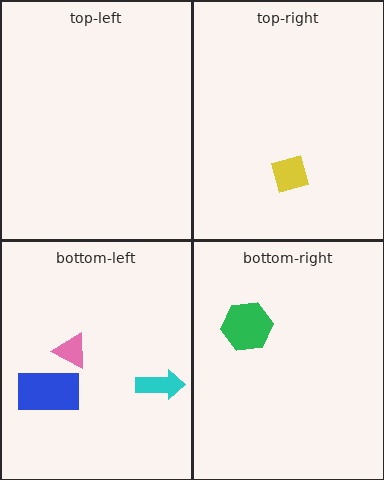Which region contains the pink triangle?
The bottom-left region.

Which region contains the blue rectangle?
The bottom-left region.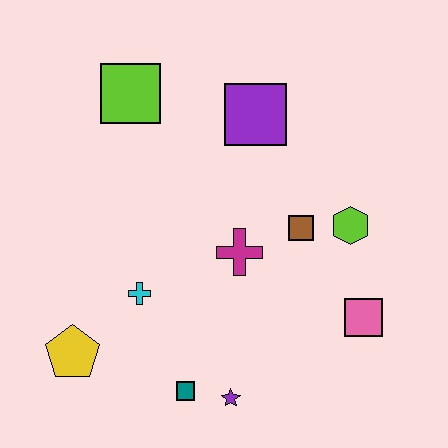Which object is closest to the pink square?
The lime hexagon is closest to the pink square.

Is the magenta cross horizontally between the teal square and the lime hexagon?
Yes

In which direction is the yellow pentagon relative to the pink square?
The yellow pentagon is to the left of the pink square.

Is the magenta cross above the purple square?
No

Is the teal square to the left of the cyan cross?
No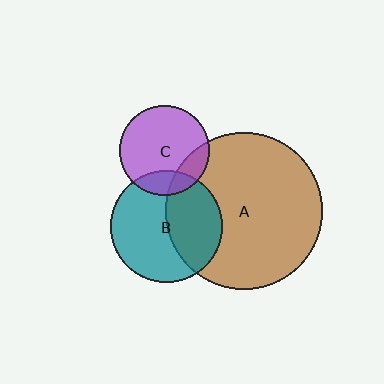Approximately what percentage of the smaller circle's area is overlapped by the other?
Approximately 20%.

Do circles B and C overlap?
Yes.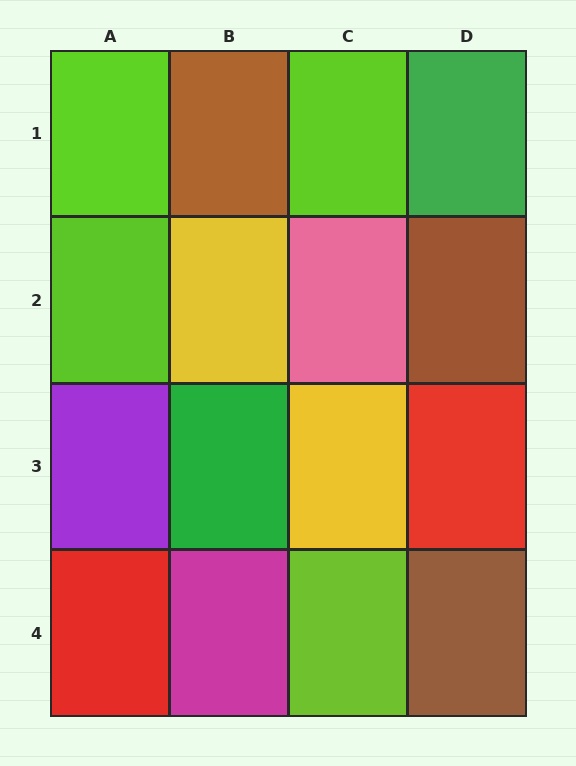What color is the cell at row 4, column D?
Brown.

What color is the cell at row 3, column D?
Red.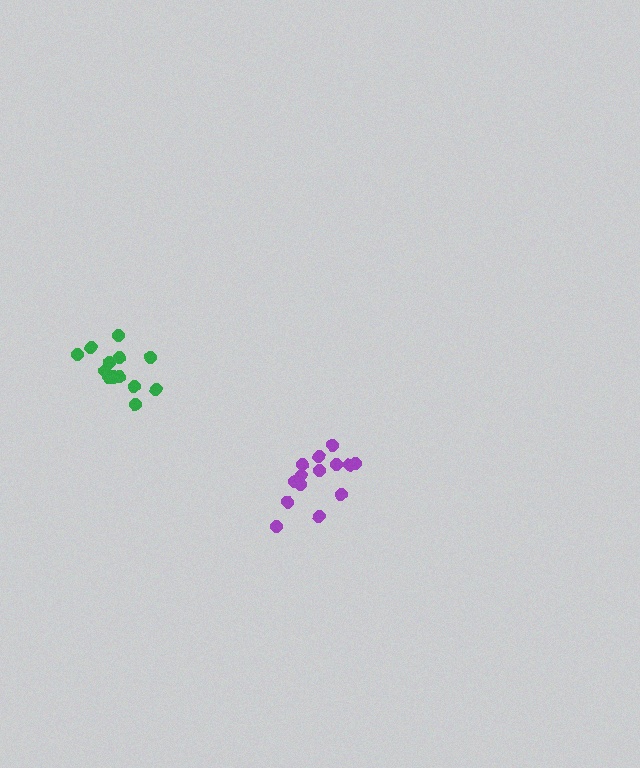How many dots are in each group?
Group 1: 13 dots, Group 2: 14 dots (27 total).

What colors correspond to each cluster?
The clusters are colored: green, purple.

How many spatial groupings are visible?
There are 2 spatial groupings.